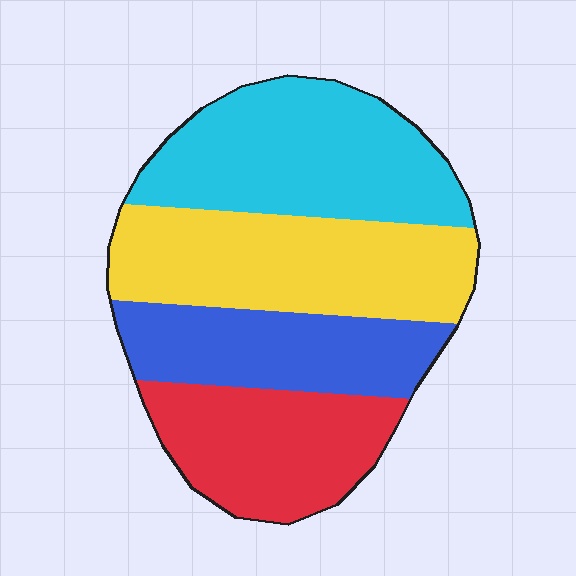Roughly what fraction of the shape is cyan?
Cyan covers about 30% of the shape.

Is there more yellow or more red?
Yellow.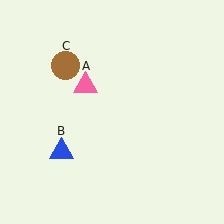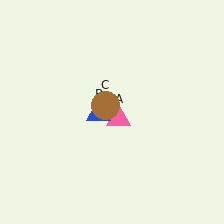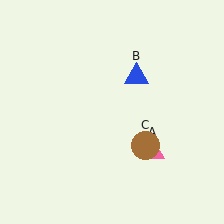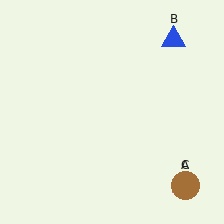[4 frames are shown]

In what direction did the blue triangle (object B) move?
The blue triangle (object B) moved up and to the right.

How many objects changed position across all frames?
3 objects changed position: pink triangle (object A), blue triangle (object B), brown circle (object C).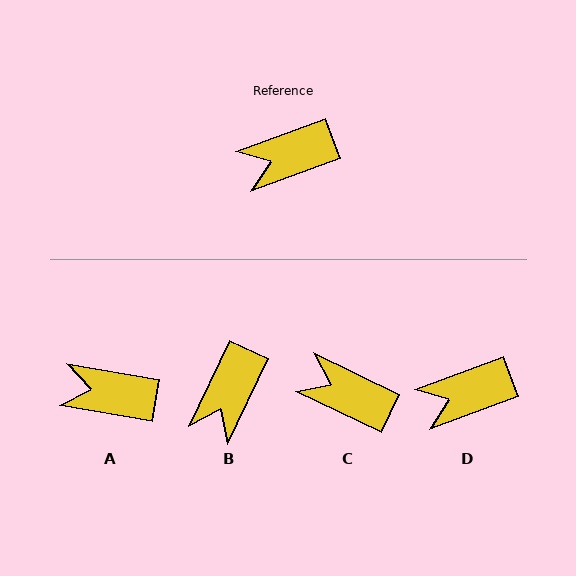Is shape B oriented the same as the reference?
No, it is off by about 44 degrees.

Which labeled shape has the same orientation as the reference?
D.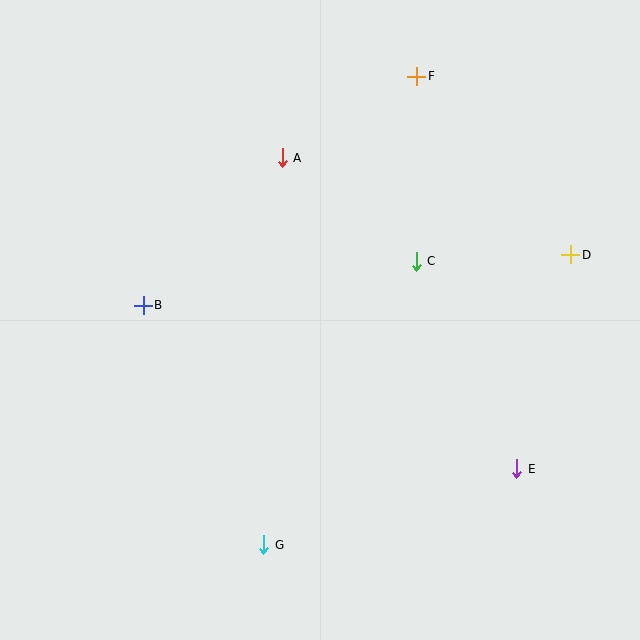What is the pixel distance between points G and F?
The distance between G and F is 493 pixels.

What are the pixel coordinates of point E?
Point E is at (517, 469).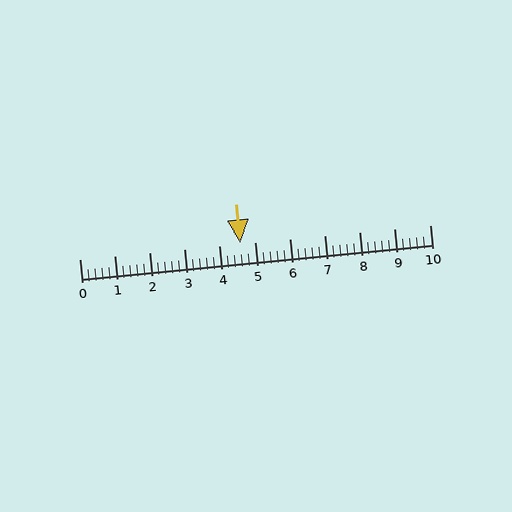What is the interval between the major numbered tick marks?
The major tick marks are spaced 1 units apart.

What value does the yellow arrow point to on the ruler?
The yellow arrow points to approximately 4.6.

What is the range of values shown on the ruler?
The ruler shows values from 0 to 10.